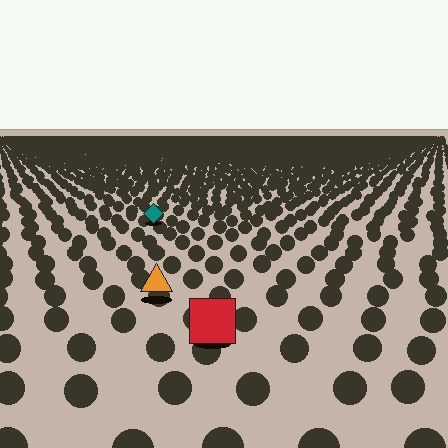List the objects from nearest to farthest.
From nearest to farthest: the red square, the orange triangle, the teal diamond.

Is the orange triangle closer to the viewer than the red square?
No. The red square is closer — you can tell from the texture gradient: the ground texture is coarser near it.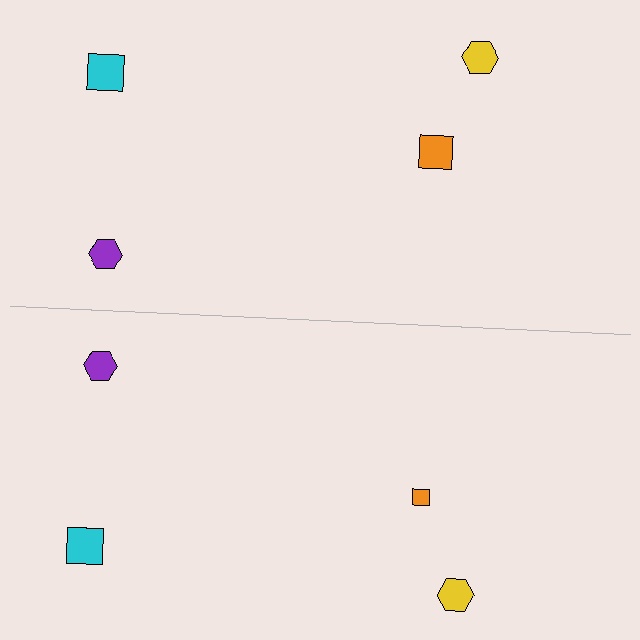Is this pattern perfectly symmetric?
No, the pattern is not perfectly symmetric. The orange square on the bottom side has a different size than its mirror counterpart.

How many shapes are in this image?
There are 8 shapes in this image.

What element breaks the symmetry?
The orange square on the bottom side has a different size than its mirror counterpart.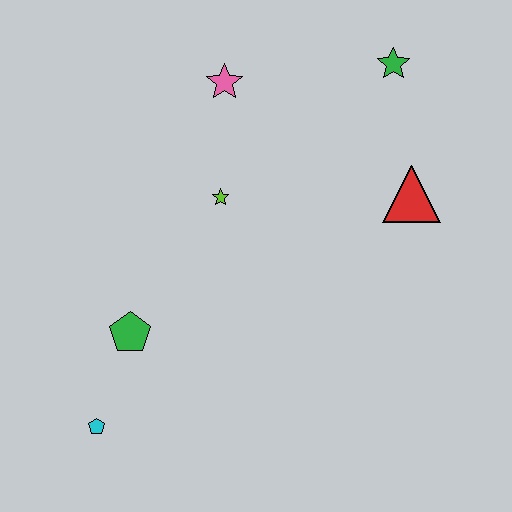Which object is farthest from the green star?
The cyan pentagon is farthest from the green star.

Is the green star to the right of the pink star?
Yes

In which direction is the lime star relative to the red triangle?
The lime star is to the left of the red triangle.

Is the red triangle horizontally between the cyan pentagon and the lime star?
No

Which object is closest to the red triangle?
The green star is closest to the red triangle.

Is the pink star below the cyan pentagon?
No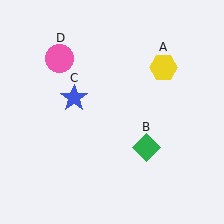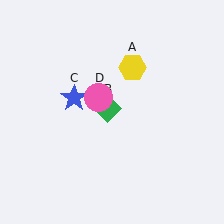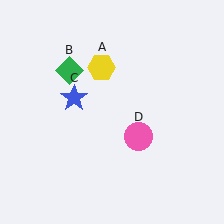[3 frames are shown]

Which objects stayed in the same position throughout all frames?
Blue star (object C) remained stationary.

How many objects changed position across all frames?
3 objects changed position: yellow hexagon (object A), green diamond (object B), pink circle (object D).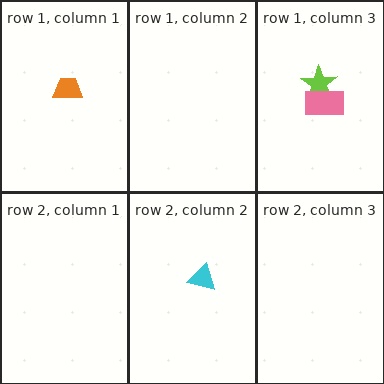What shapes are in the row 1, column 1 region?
The orange trapezoid.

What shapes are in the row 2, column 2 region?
The cyan triangle.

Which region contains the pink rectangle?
The row 1, column 3 region.